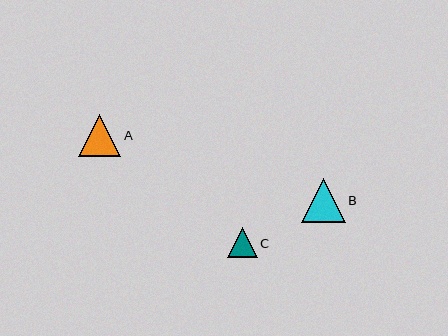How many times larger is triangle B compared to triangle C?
Triangle B is approximately 1.5 times the size of triangle C.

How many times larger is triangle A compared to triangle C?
Triangle A is approximately 1.4 times the size of triangle C.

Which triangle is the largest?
Triangle B is the largest with a size of approximately 44 pixels.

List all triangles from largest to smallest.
From largest to smallest: B, A, C.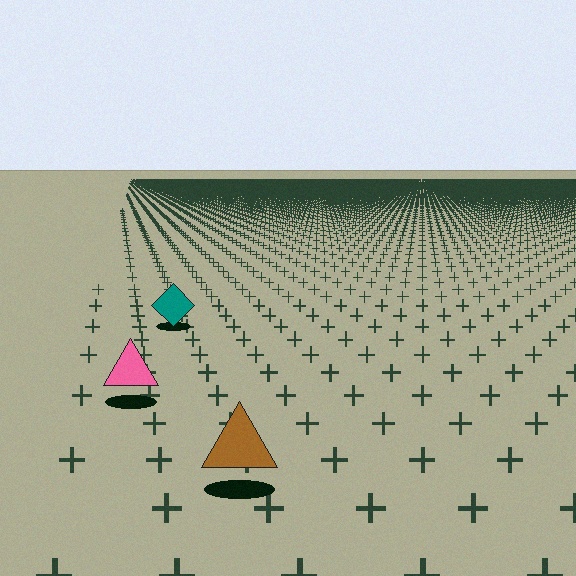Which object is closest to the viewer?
The brown triangle is closest. The texture marks near it are larger and more spread out.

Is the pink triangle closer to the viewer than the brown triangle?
No. The brown triangle is closer — you can tell from the texture gradient: the ground texture is coarser near it.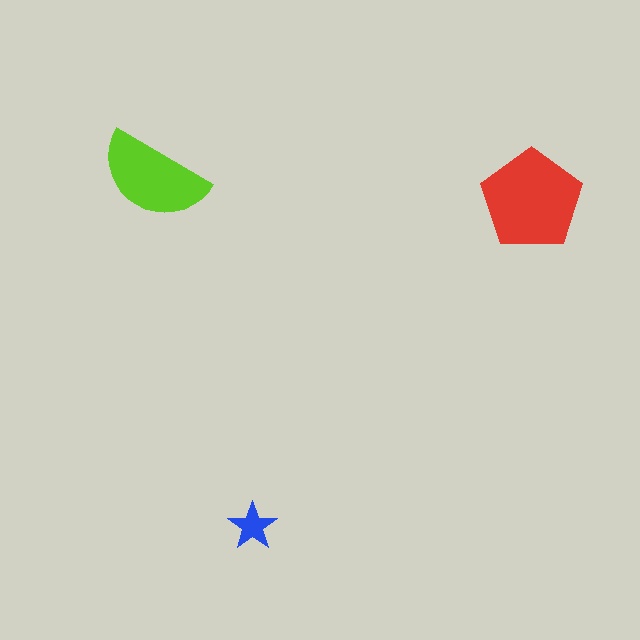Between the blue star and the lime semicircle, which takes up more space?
The lime semicircle.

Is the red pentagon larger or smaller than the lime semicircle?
Larger.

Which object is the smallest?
The blue star.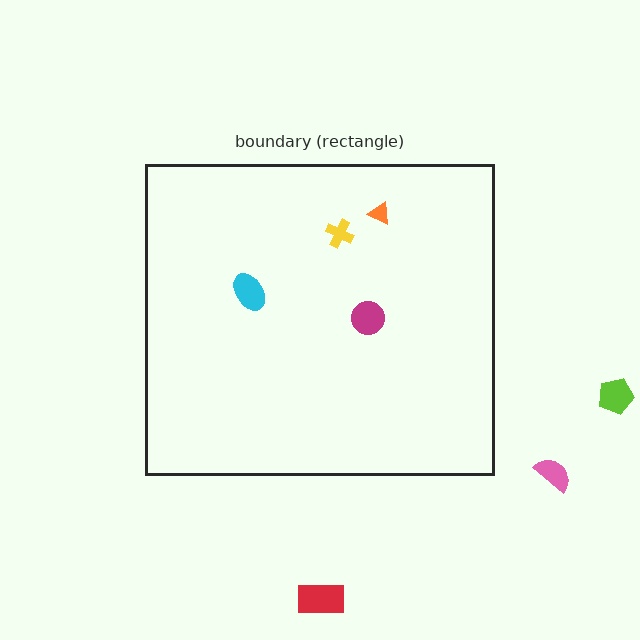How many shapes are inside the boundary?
4 inside, 3 outside.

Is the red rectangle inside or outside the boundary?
Outside.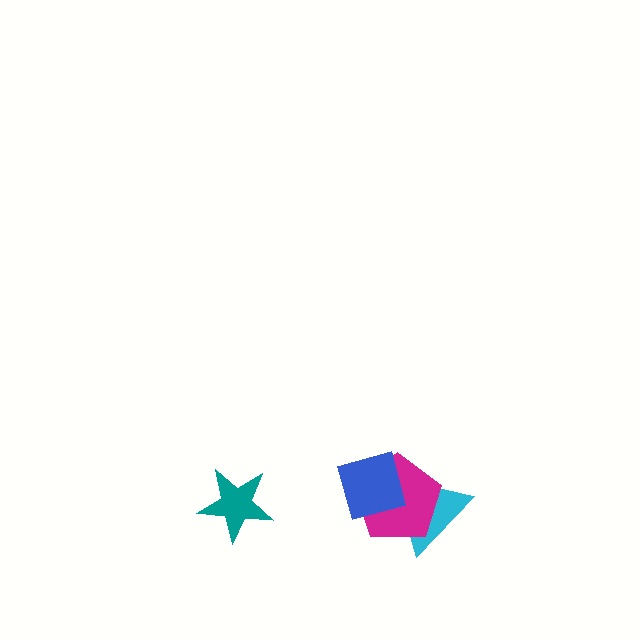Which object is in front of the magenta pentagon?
The blue diamond is in front of the magenta pentagon.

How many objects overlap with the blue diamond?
2 objects overlap with the blue diamond.